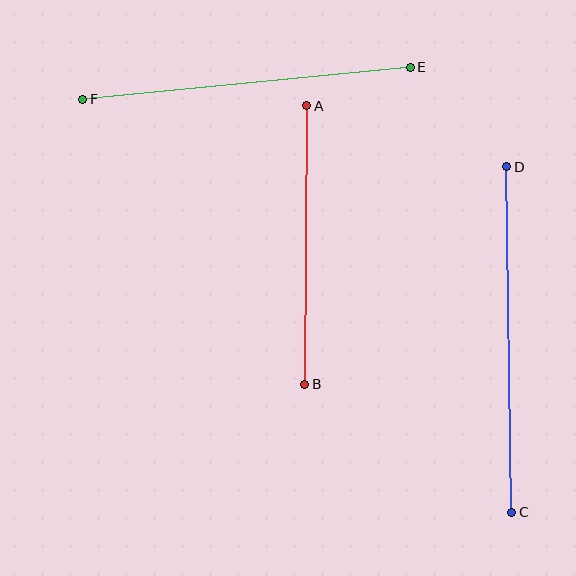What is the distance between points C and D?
The distance is approximately 345 pixels.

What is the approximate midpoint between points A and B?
The midpoint is at approximately (306, 245) pixels.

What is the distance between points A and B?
The distance is approximately 279 pixels.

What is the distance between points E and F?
The distance is approximately 329 pixels.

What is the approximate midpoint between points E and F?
The midpoint is at approximately (247, 83) pixels.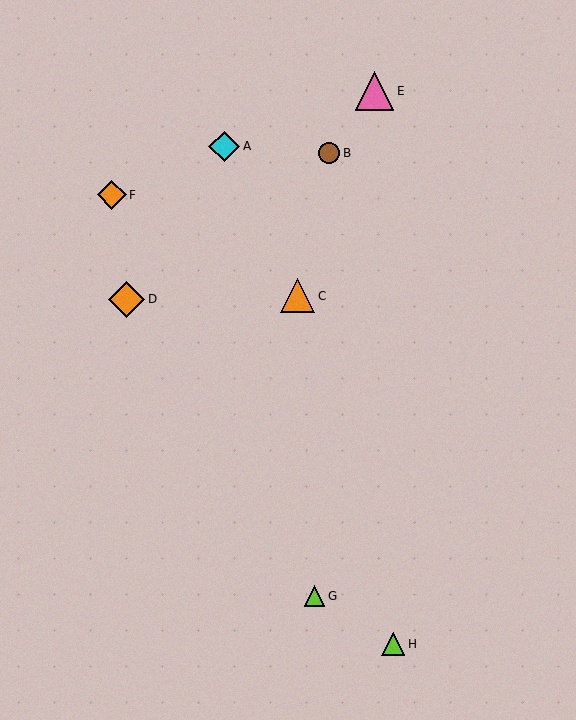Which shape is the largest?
The pink triangle (labeled E) is the largest.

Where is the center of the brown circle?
The center of the brown circle is at (329, 153).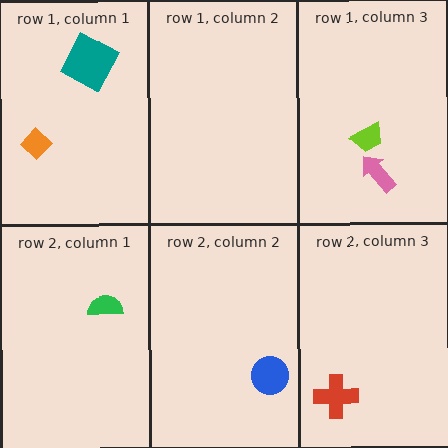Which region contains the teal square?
The row 1, column 1 region.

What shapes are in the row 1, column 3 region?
The lime trapezoid, the pink arrow.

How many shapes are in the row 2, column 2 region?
1.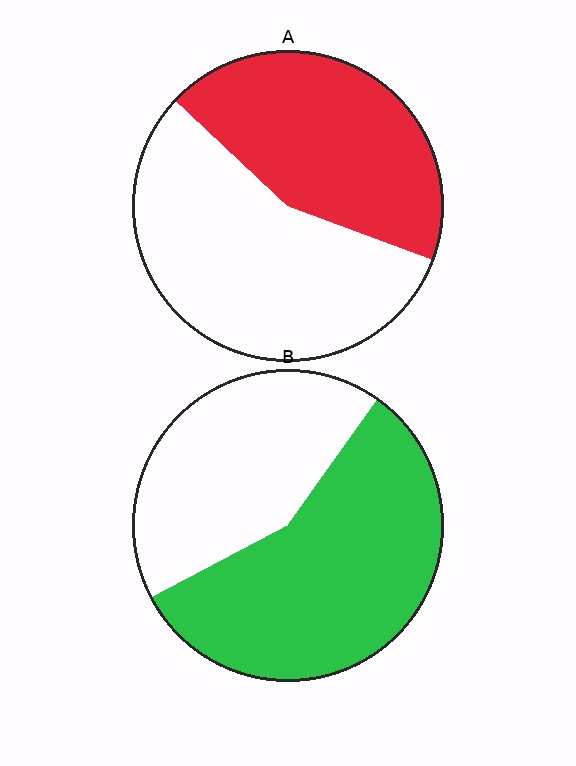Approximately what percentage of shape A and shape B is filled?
A is approximately 45% and B is approximately 60%.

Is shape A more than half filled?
No.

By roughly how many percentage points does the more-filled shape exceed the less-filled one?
By roughly 15 percentage points (B over A).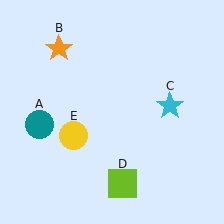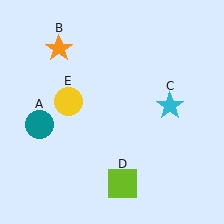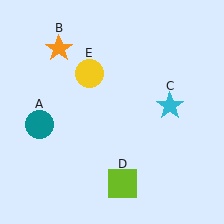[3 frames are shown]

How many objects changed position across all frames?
1 object changed position: yellow circle (object E).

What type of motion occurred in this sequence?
The yellow circle (object E) rotated clockwise around the center of the scene.